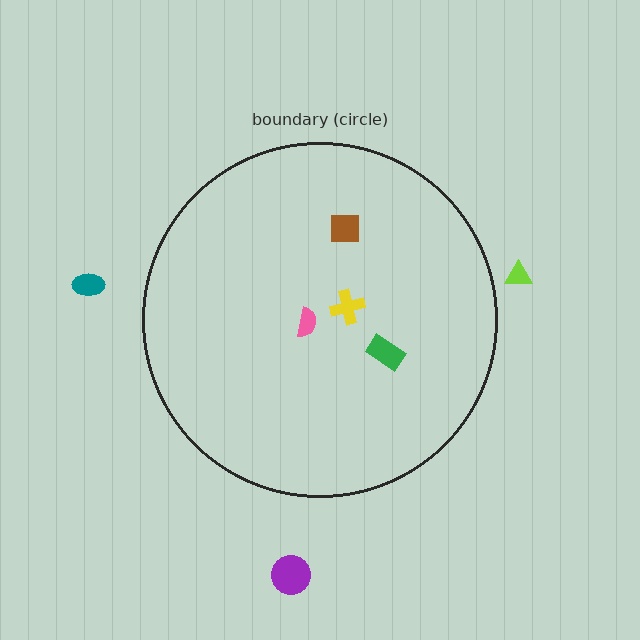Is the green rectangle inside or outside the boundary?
Inside.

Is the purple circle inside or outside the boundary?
Outside.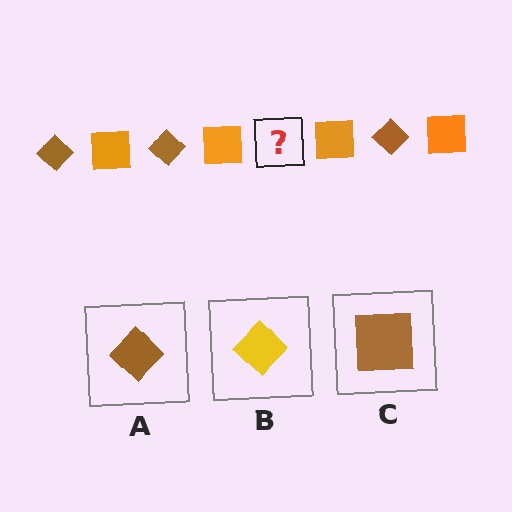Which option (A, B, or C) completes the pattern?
A.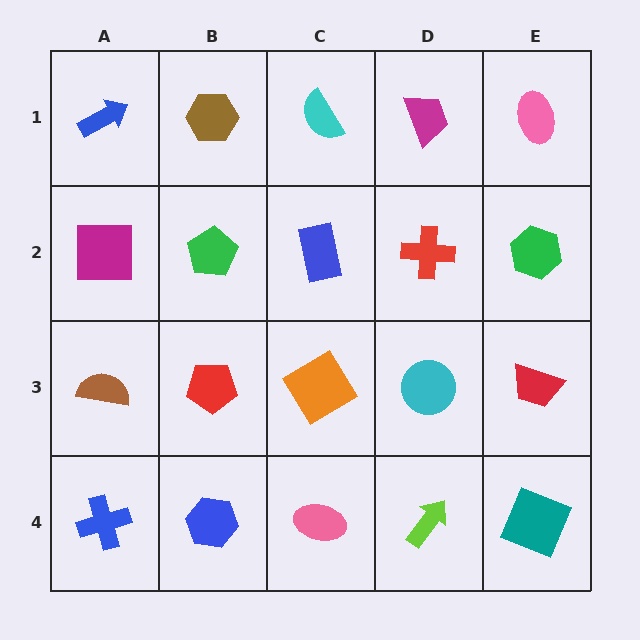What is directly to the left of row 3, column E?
A cyan circle.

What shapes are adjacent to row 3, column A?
A magenta square (row 2, column A), a blue cross (row 4, column A), a red pentagon (row 3, column B).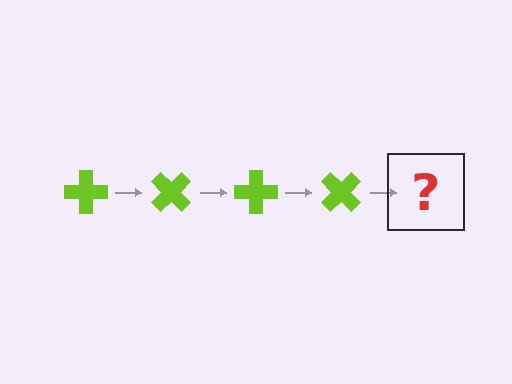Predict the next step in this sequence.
The next step is a lime cross rotated 180 degrees.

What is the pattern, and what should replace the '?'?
The pattern is that the cross rotates 45 degrees each step. The '?' should be a lime cross rotated 180 degrees.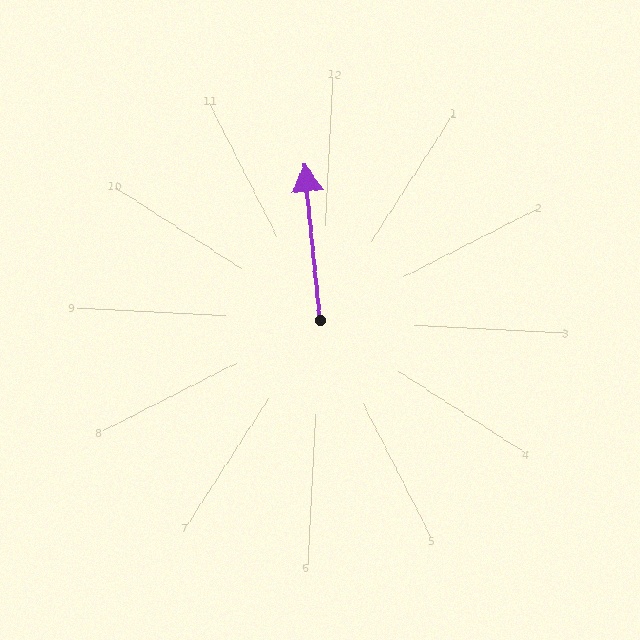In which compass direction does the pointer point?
North.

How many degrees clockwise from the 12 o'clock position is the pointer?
Approximately 352 degrees.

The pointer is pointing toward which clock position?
Roughly 12 o'clock.